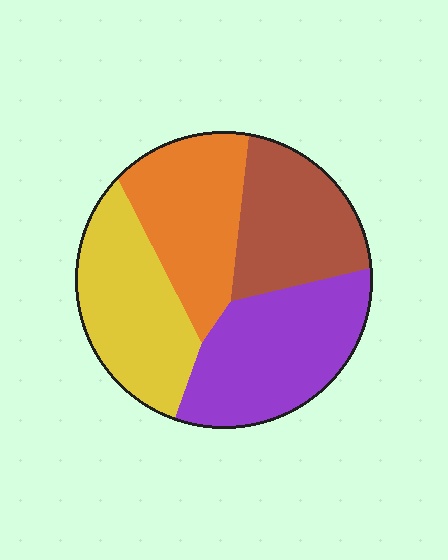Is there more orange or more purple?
Purple.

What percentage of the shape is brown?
Brown takes up less than a quarter of the shape.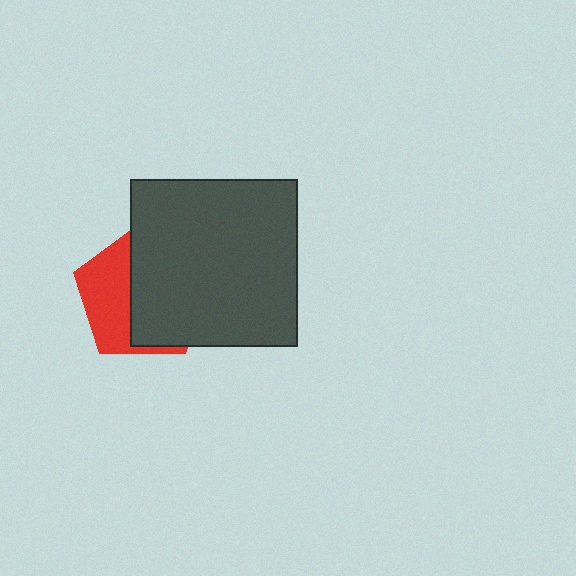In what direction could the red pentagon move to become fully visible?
The red pentagon could move left. That would shift it out from behind the dark gray square entirely.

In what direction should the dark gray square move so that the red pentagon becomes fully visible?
The dark gray square should move right. That is the shortest direction to clear the overlap and leave the red pentagon fully visible.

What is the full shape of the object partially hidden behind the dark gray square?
The partially hidden object is a red pentagon.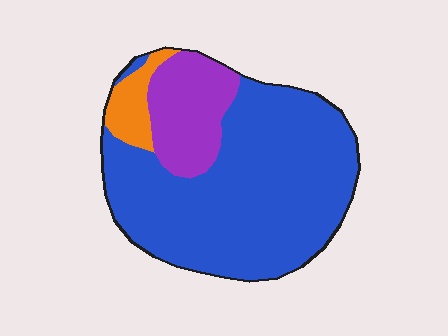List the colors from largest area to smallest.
From largest to smallest: blue, purple, orange.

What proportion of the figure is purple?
Purple covers 19% of the figure.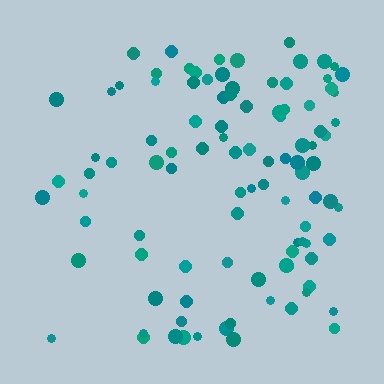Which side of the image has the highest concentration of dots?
The right.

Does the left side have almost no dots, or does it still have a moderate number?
Still a moderate number, just noticeably fewer than the right.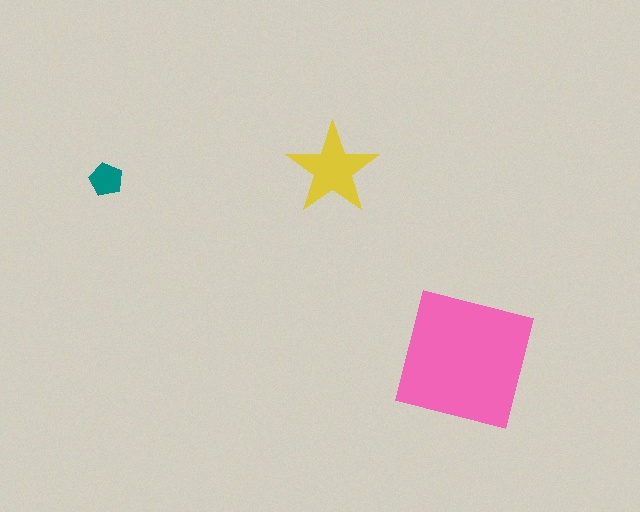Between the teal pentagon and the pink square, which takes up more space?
The pink square.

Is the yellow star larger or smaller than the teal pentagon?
Larger.